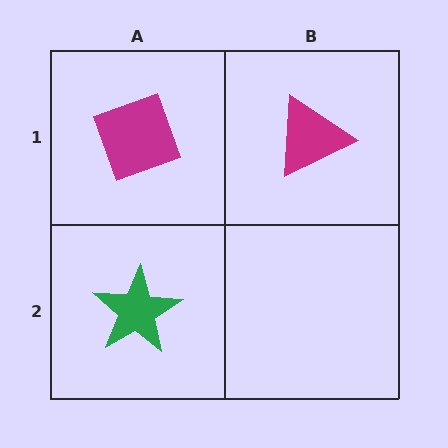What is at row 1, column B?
A magenta triangle.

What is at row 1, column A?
A magenta diamond.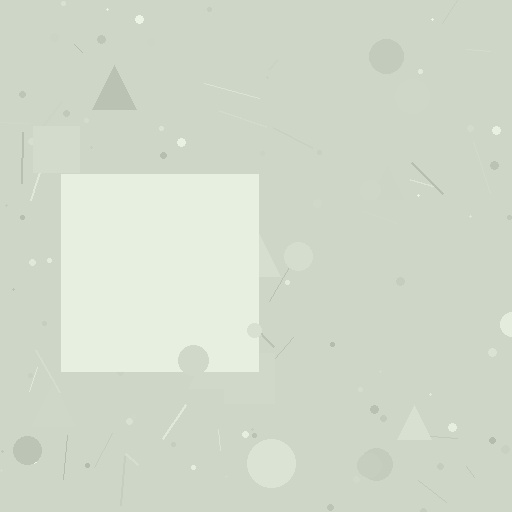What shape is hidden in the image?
A square is hidden in the image.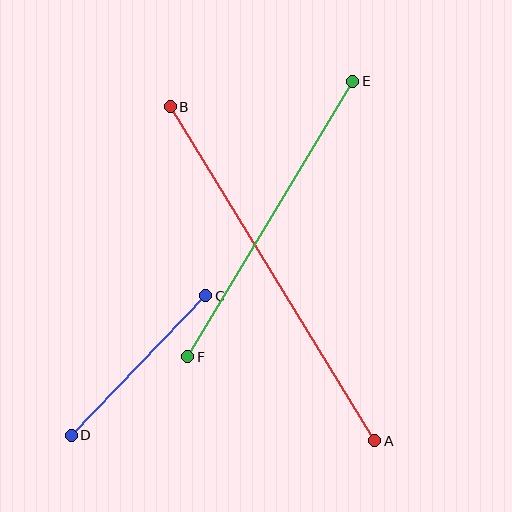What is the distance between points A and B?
The distance is approximately 392 pixels.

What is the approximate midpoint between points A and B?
The midpoint is at approximately (273, 274) pixels.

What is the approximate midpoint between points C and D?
The midpoint is at approximately (138, 365) pixels.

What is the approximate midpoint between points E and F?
The midpoint is at approximately (270, 219) pixels.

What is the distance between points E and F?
The distance is approximately 321 pixels.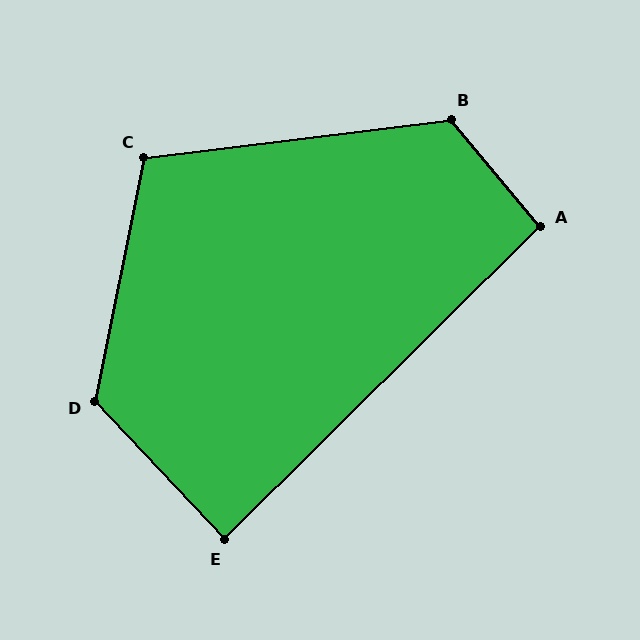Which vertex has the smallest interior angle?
E, at approximately 88 degrees.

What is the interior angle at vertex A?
Approximately 95 degrees (approximately right).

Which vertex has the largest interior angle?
D, at approximately 125 degrees.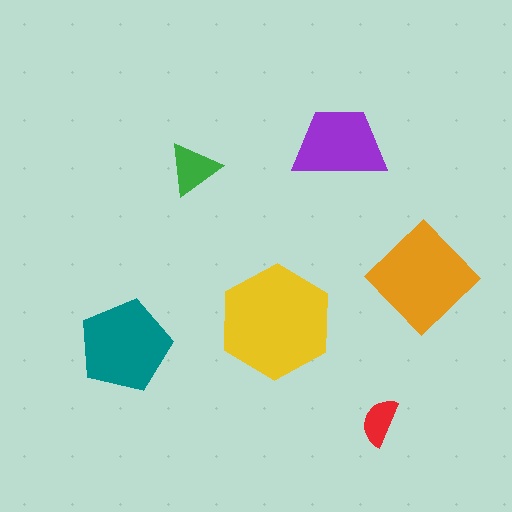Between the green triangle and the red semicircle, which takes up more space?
The green triangle.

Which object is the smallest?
The red semicircle.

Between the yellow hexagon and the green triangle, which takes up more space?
The yellow hexagon.